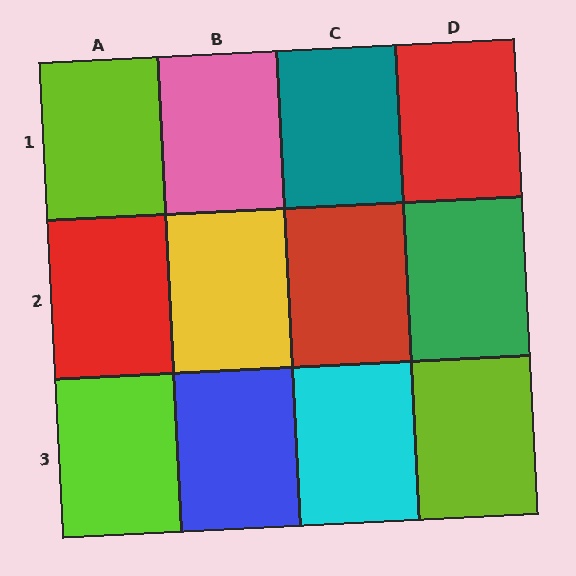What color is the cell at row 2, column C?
Red.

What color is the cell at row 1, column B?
Pink.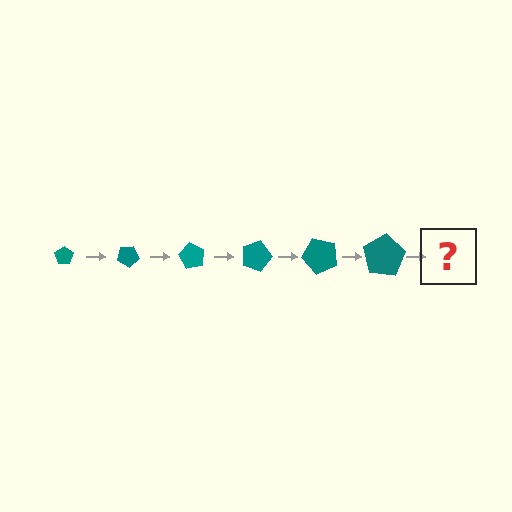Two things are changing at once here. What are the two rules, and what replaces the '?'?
The two rules are that the pentagon grows larger each step and it rotates 30 degrees each step. The '?' should be a pentagon, larger than the previous one and rotated 180 degrees from the start.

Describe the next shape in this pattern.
It should be a pentagon, larger than the previous one and rotated 180 degrees from the start.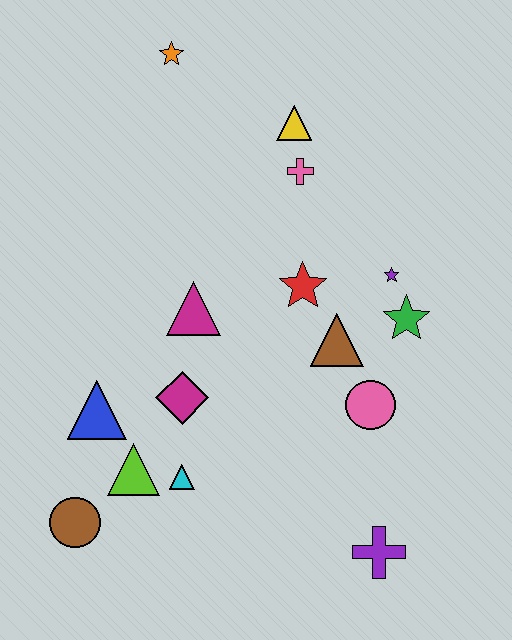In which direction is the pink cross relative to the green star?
The pink cross is above the green star.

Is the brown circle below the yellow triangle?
Yes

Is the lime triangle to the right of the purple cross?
No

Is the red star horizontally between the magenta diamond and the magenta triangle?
No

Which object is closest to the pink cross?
The yellow triangle is closest to the pink cross.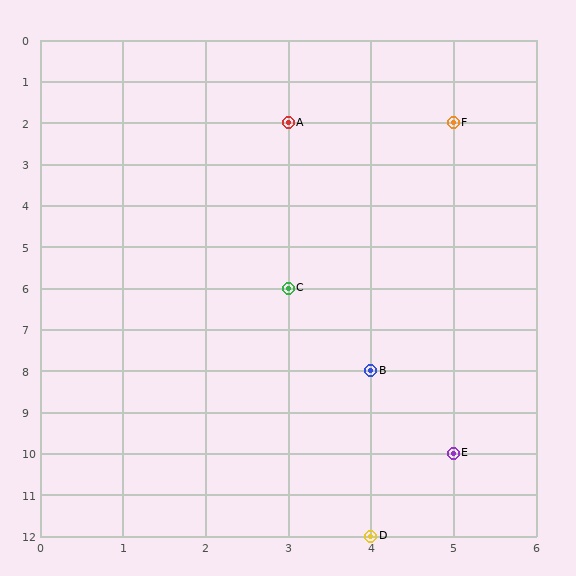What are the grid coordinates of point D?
Point D is at grid coordinates (4, 12).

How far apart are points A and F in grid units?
Points A and F are 2 columns apart.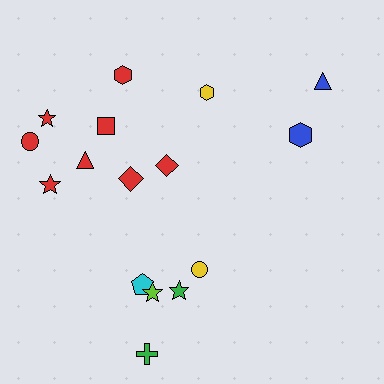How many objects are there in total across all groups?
There are 16 objects.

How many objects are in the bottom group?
There are 5 objects.